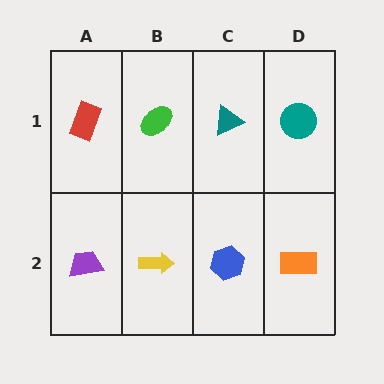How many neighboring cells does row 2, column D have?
2.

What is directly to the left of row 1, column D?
A teal triangle.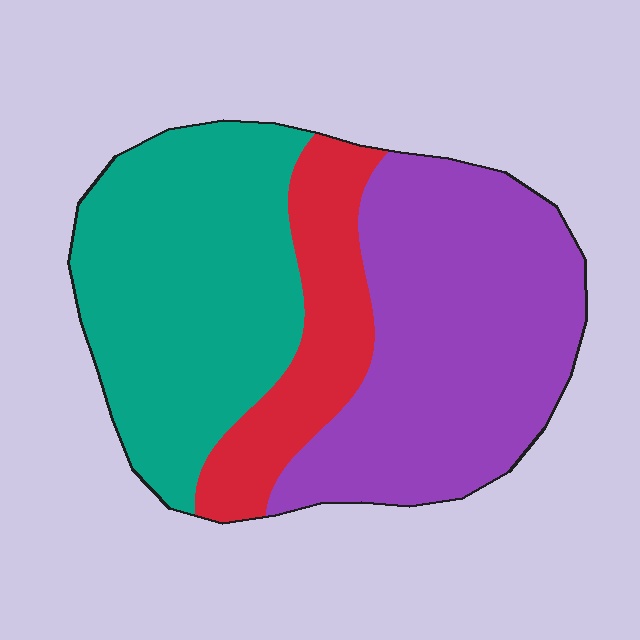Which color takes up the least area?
Red, at roughly 20%.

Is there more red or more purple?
Purple.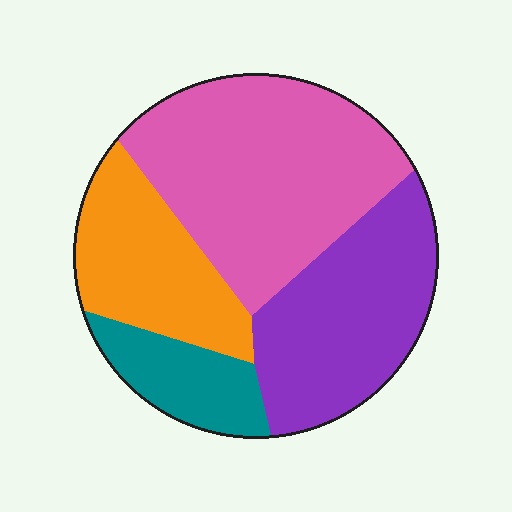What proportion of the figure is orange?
Orange takes up about one fifth (1/5) of the figure.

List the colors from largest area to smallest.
From largest to smallest: pink, purple, orange, teal.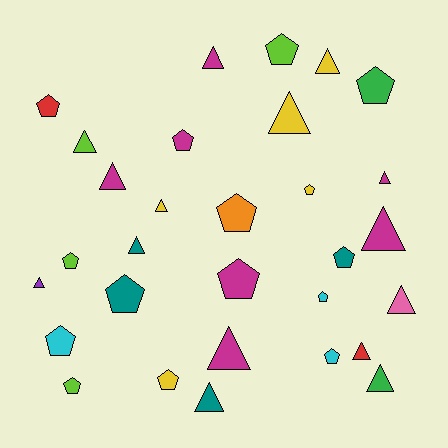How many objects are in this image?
There are 30 objects.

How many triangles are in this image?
There are 15 triangles.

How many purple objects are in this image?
There is 1 purple object.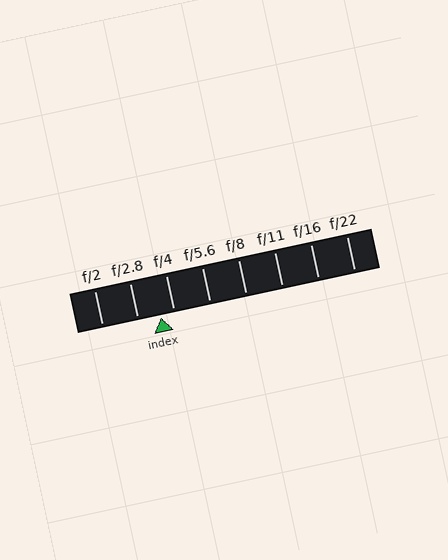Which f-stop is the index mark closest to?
The index mark is closest to f/4.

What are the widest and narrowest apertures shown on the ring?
The widest aperture shown is f/2 and the narrowest is f/22.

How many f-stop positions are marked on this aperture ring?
There are 8 f-stop positions marked.